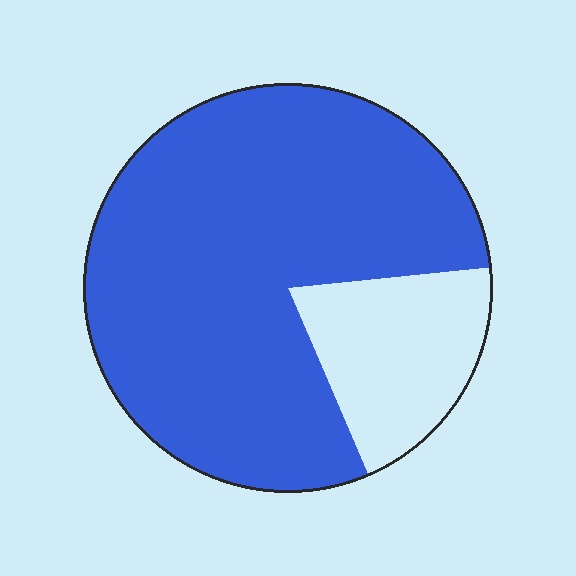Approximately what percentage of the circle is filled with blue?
Approximately 80%.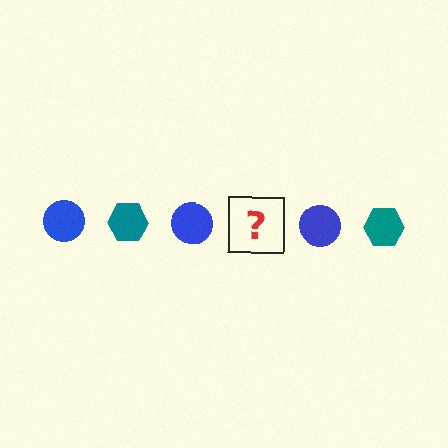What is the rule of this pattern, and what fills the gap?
The rule is that the pattern alternates between blue circle and teal hexagon. The gap should be filled with a teal hexagon.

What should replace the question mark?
The question mark should be replaced with a teal hexagon.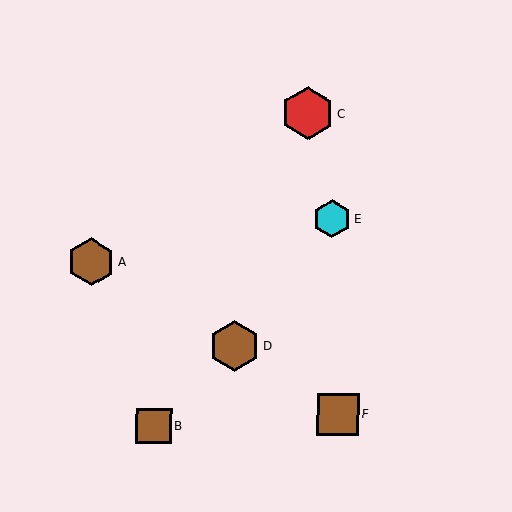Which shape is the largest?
The red hexagon (labeled C) is the largest.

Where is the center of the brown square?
The center of the brown square is at (338, 414).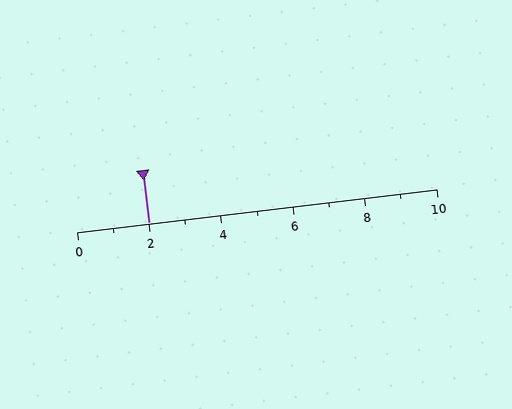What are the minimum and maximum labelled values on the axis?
The axis runs from 0 to 10.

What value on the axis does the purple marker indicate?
The marker indicates approximately 2.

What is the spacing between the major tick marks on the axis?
The major ticks are spaced 2 apart.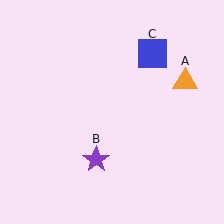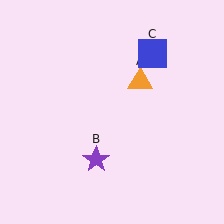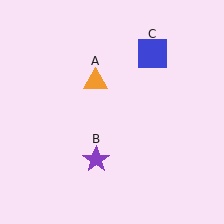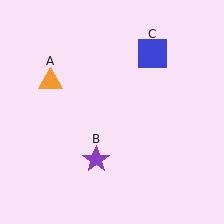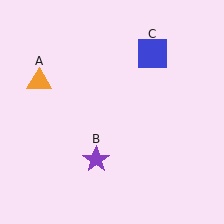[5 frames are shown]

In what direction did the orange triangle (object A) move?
The orange triangle (object A) moved left.